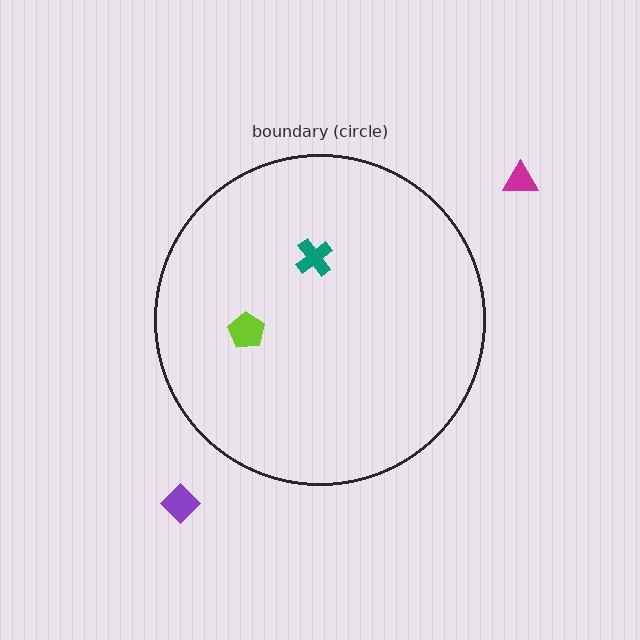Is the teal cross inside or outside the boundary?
Inside.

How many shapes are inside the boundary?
2 inside, 2 outside.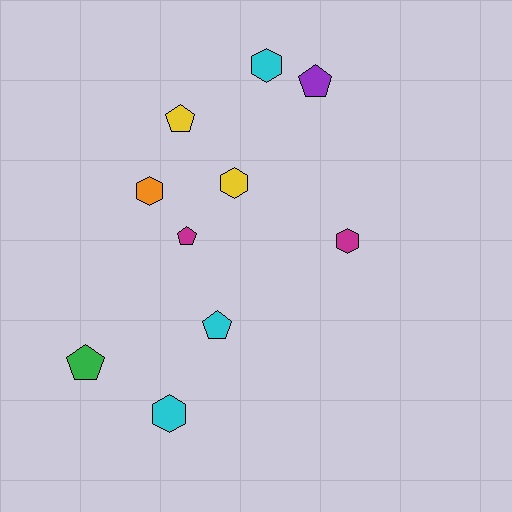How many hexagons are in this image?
There are 5 hexagons.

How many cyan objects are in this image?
There are 3 cyan objects.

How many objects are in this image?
There are 10 objects.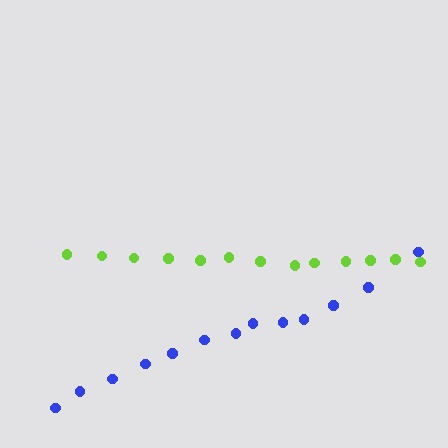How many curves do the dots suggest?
There are 2 distinct paths.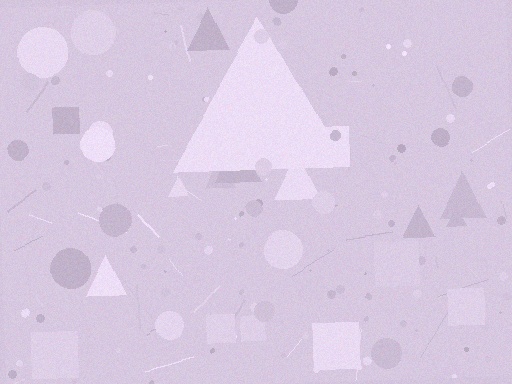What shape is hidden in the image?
A triangle is hidden in the image.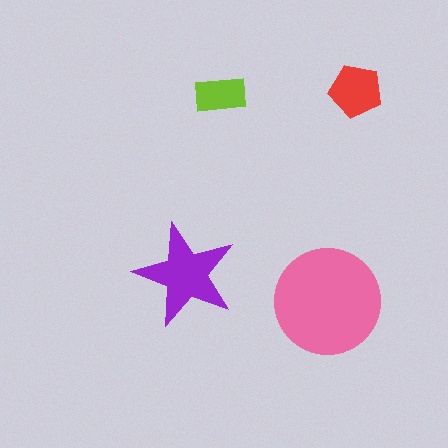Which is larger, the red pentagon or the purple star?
The purple star.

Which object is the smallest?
The lime rectangle.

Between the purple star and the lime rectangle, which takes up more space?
The purple star.